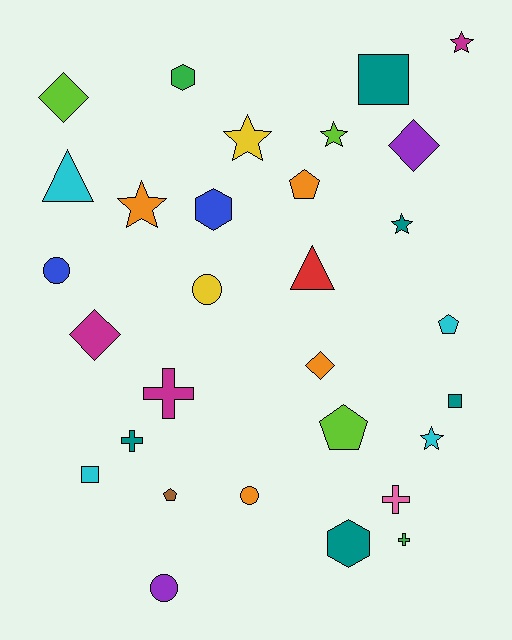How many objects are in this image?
There are 30 objects.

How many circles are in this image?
There are 4 circles.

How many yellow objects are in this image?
There are 2 yellow objects.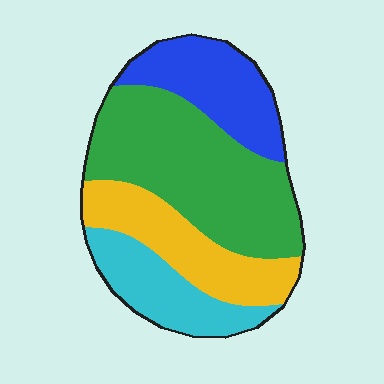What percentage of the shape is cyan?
Cyan covers around 15% of the shape.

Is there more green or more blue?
Green.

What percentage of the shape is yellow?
Yellow takes up about one fifth (1/5) of the shape.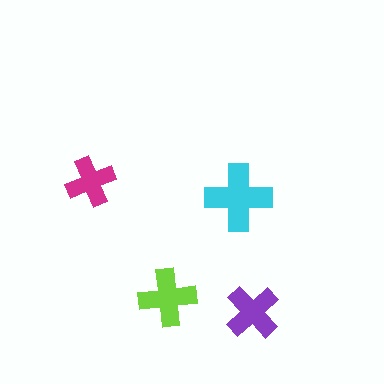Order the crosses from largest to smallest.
the cyan one, the lime one, the purple one, the magenta one.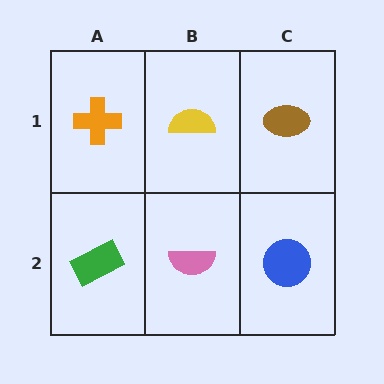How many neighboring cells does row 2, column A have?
2.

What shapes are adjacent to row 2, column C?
A brown ellipse (row 1, column C), a pink semicircle (row 2, column B).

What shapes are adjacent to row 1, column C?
A blue circle (row 2, column C), a yellow semicircle (row 1, column B).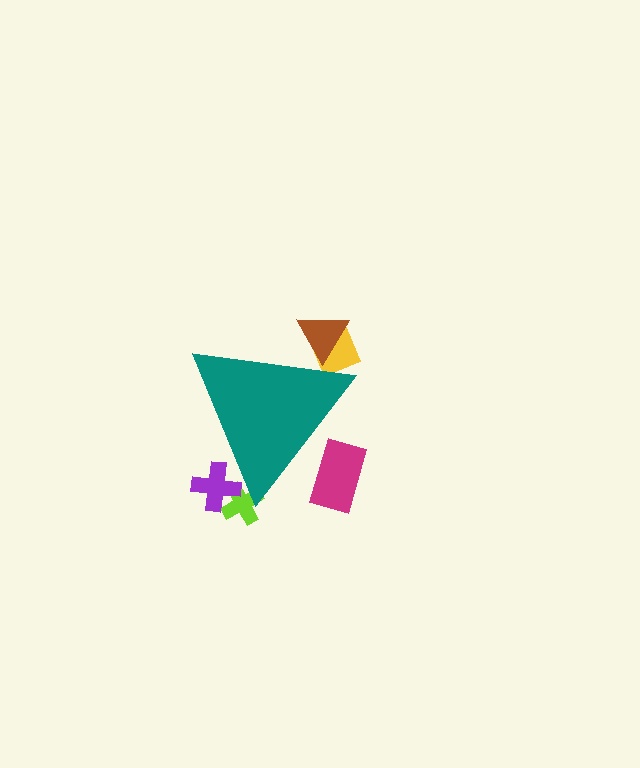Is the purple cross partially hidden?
Yes, the purple cross is partially hidden behind the teal triangle.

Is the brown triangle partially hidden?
Yes, the brown triangle is partially hidden behind the teal triangle.